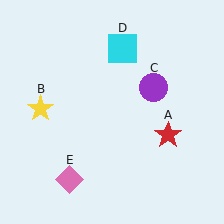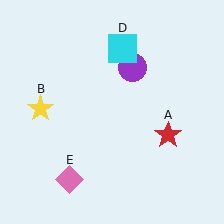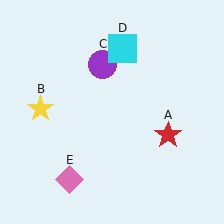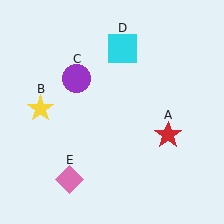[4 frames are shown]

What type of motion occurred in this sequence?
The purple circle (object C) rotated counterclockwise around the center of the scene.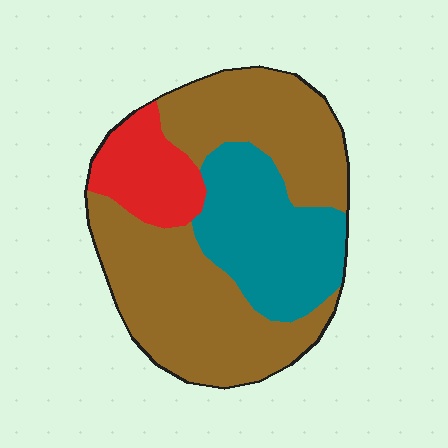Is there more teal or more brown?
Brown.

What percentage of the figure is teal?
Teal covers roughly 25% of the figure.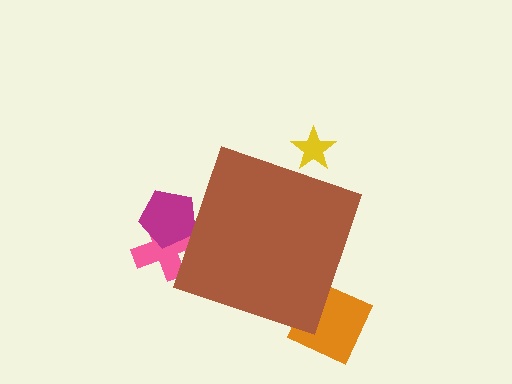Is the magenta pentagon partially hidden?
Yes, the magenta pentagon is partially hidden behind the brown diamond.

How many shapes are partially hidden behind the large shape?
4 shapes are partially hidden.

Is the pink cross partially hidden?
Yes, the pink cross is partially hidden behind the brown diamond.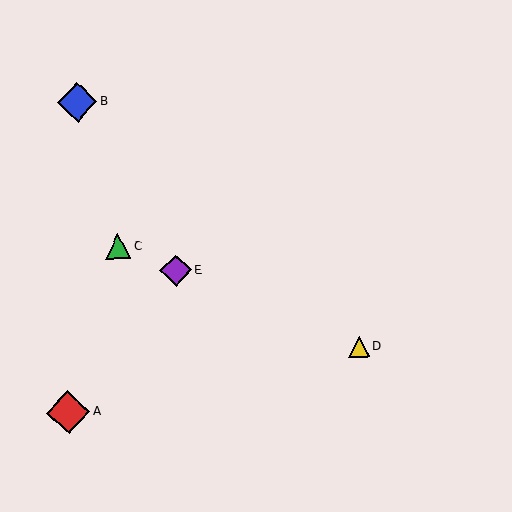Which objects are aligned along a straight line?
Objects C, D, E are aligned along a straight line.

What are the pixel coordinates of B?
Object B is at (77, 102).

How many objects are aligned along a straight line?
3 objects (C, D, E) are aligned along a straight line.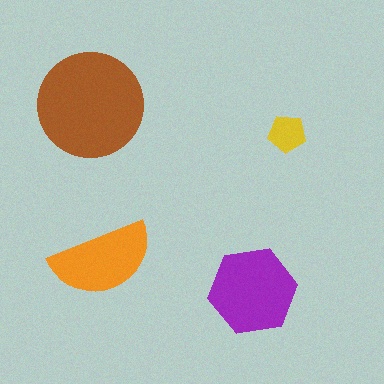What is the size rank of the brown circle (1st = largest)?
1st.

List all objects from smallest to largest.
The yellow pentagon, the orange semicircle, the purple hexagon, the brown circle.